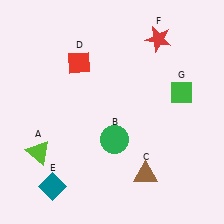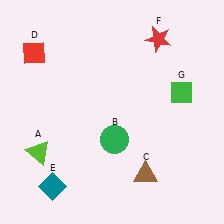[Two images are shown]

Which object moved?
The red diamond (D) moved left.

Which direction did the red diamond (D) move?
The red diamond (D) moved left.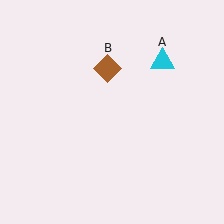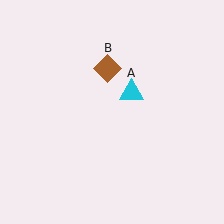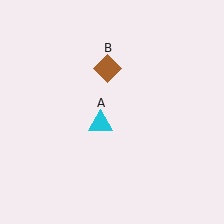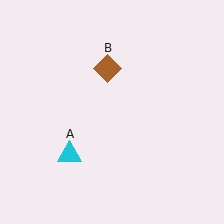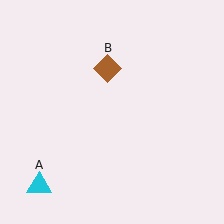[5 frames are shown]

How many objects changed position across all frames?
1 object changed position: cyan triangle (object A).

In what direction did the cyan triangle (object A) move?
The cyan triangle (object A) moved down and to the left.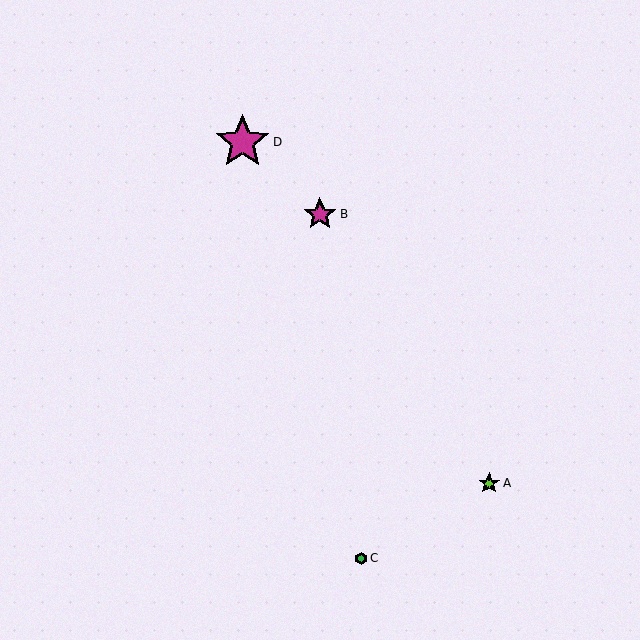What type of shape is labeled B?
Shape B is a magenta star.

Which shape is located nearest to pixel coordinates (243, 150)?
The magenta star (labeled D) at (243, 142) is nearest to that location.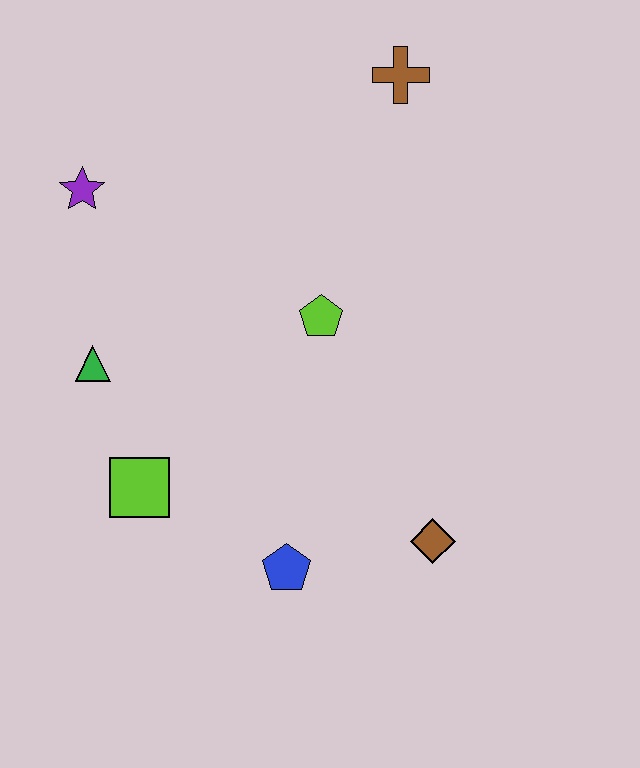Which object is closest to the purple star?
The green triangle is closest to the purple star.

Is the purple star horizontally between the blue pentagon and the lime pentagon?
No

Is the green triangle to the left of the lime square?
Yes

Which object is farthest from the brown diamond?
The purple star is farthest from the brown diamond.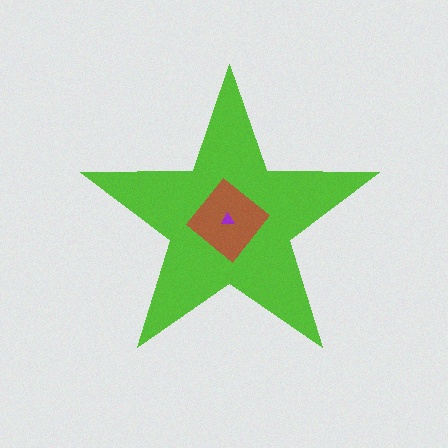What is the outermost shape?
The lime star.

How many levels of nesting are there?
3.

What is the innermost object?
The purple triangle.